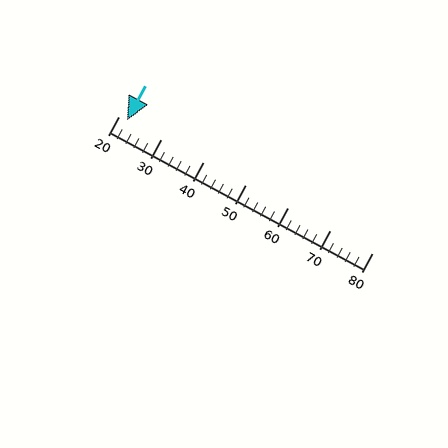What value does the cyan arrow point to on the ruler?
The cyan arrow points to approximately 22.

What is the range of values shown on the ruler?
The ruler shows values from 20 to 80.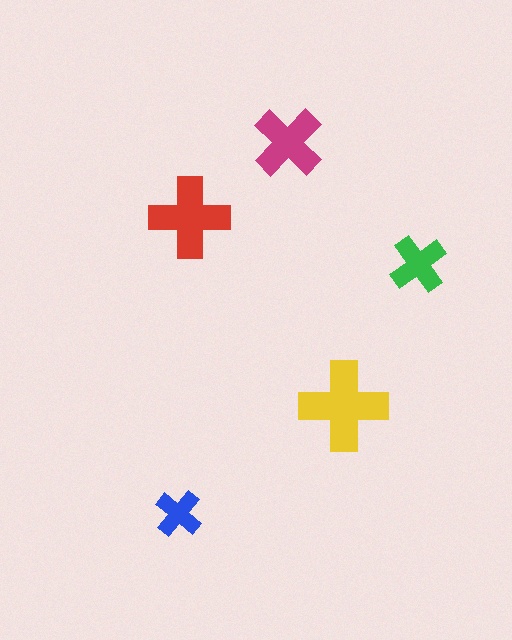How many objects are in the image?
There are 5 objects in the image.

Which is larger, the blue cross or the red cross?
The red one.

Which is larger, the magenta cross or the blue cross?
The magenta one.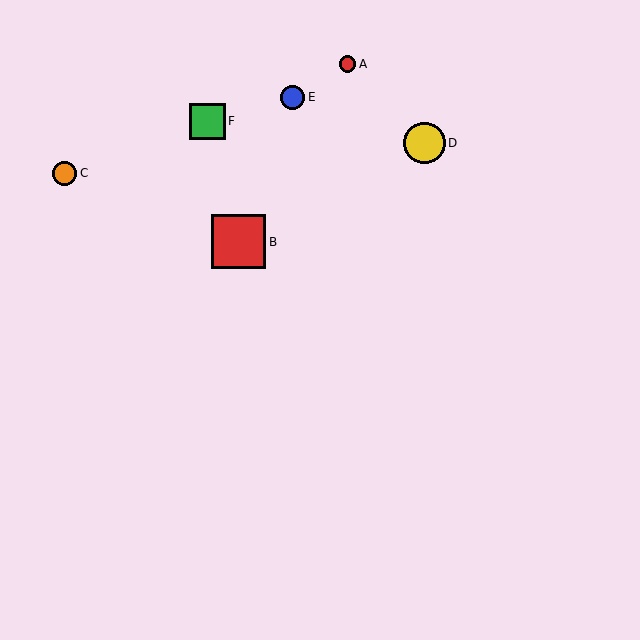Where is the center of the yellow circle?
The center of the yellow circle is at (424, 143).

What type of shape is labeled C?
Shape C is an orange circle.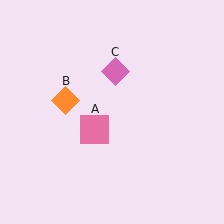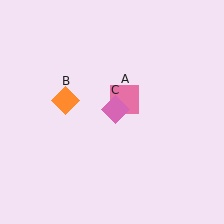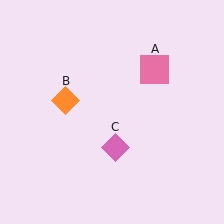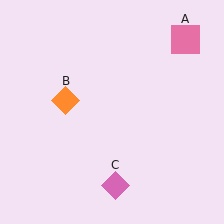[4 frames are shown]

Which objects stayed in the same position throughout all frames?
Orange diamond (object B) remained stationary.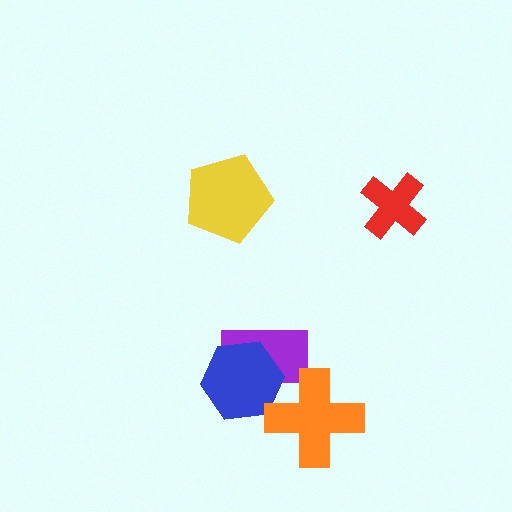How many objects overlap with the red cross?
0 objects overlap with the red cross.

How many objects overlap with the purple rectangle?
2 objects overlap with the purple rectangle.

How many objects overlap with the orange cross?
2 objects overlap with the orange cross.